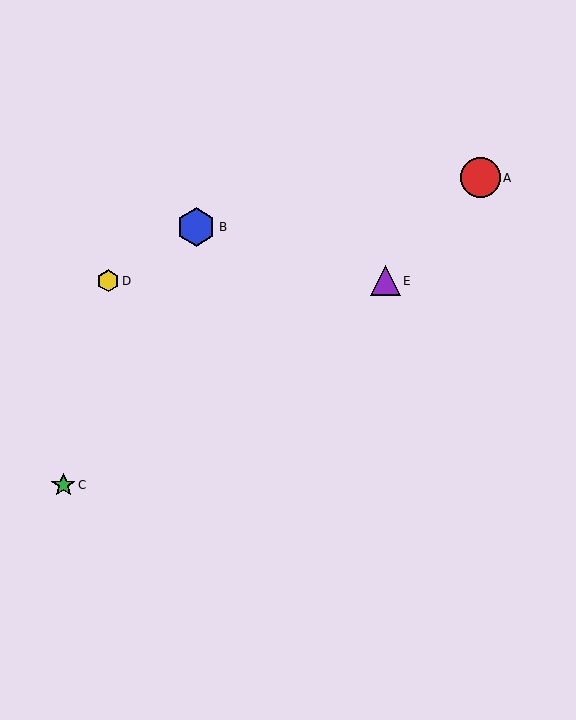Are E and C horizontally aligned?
No, E is at y≈281 and C is at y≈485.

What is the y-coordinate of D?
Object D is at y≈281.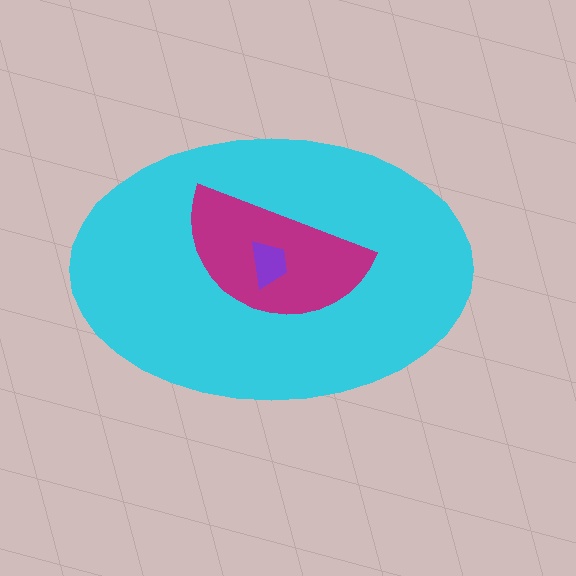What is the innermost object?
The purple trapezoid.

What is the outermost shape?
The cyan ellipse.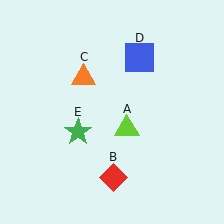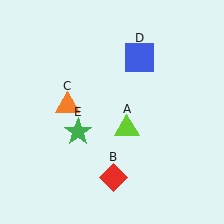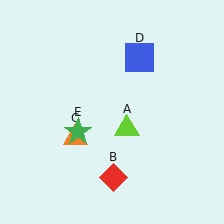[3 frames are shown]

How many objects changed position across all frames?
1 object changed position: orange triangle (object C).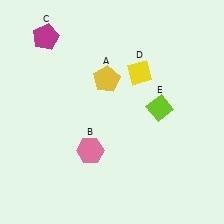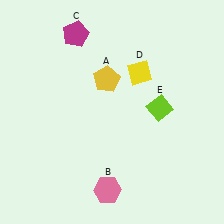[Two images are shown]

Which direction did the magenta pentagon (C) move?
The magenta pentagon (C) moved right.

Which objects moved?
The objects that moved are: the pink hexagon (B), the magenta pentagon (C).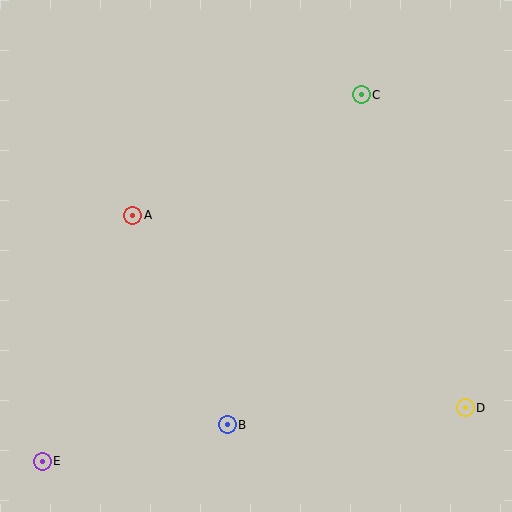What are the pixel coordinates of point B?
Point B is at (227, 425).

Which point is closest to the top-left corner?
Point A is closest to the top-left corner.